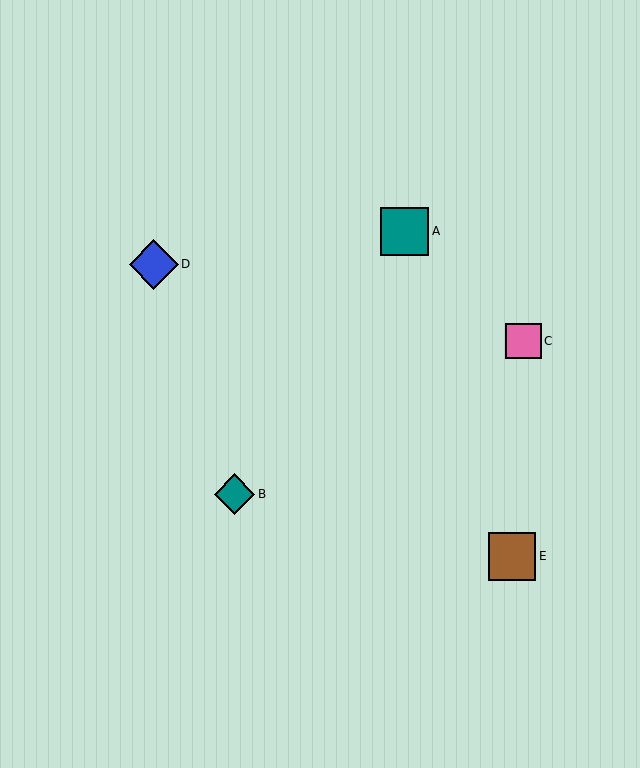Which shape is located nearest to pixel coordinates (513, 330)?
The pink square (labeled C) at (523, 341) is nearest to that location.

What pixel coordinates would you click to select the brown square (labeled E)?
Click at (512, 556) to select the brown square E.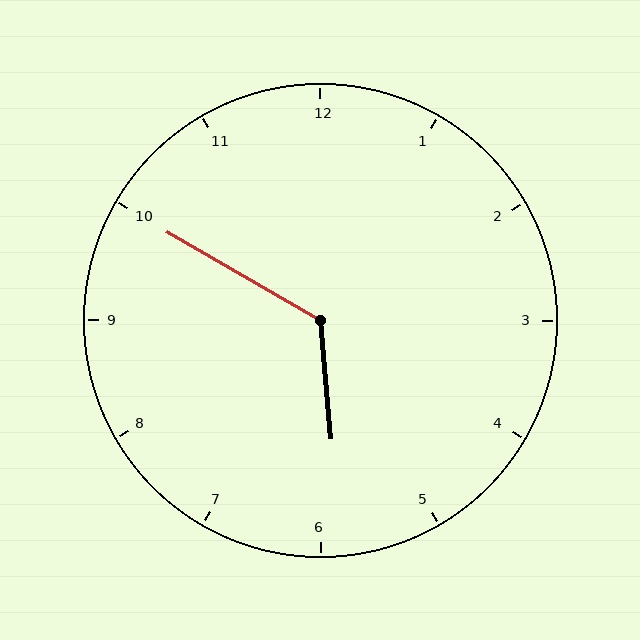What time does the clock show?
5:50.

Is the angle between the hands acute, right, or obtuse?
It is obtuse.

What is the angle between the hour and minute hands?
Approximately 125 degrees.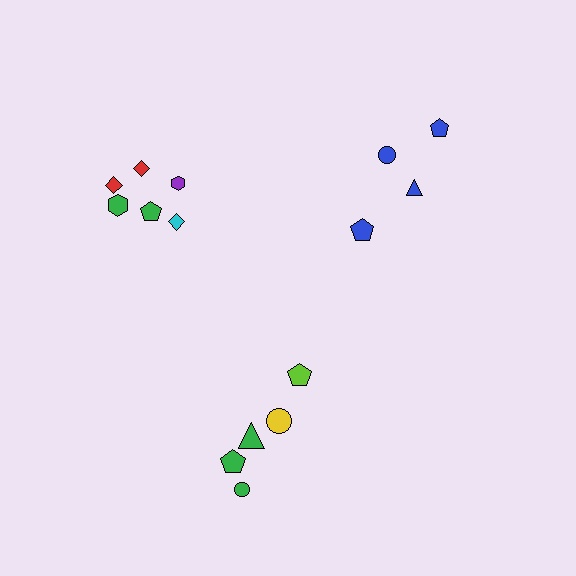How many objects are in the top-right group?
There are 4 objects.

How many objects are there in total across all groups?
There are 15 objects.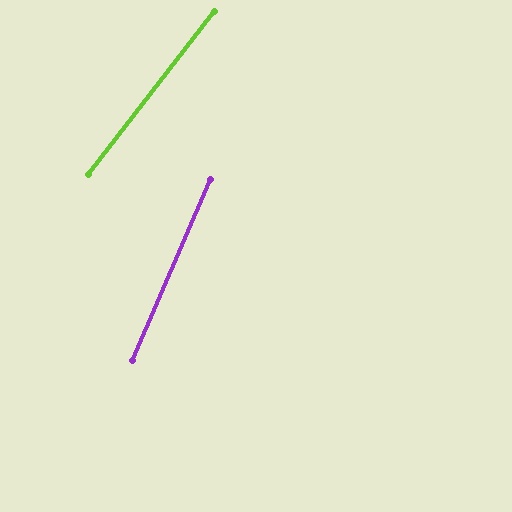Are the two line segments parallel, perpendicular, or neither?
Neither parallel nor perpendicular — they differ by about 14°.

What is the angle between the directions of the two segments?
Approximately 14 degrees.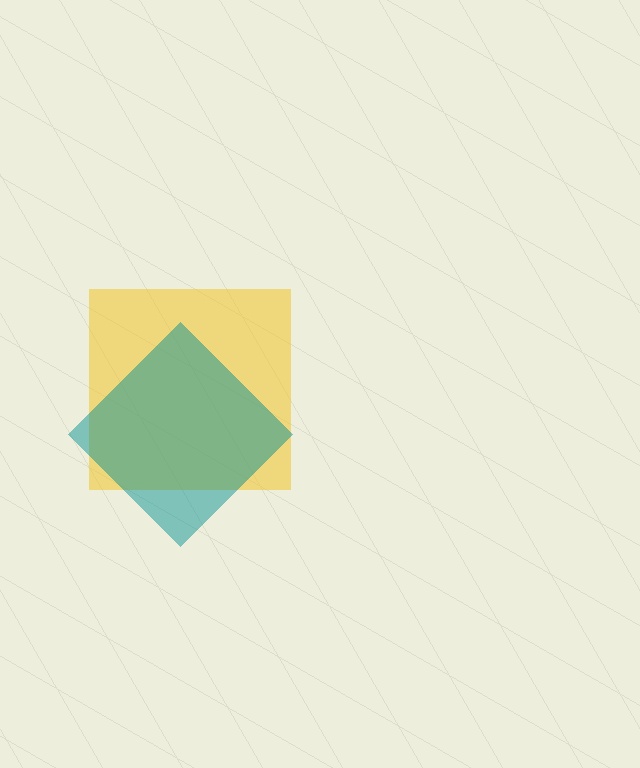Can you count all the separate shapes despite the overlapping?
Yes, there are 2 separate shapes.